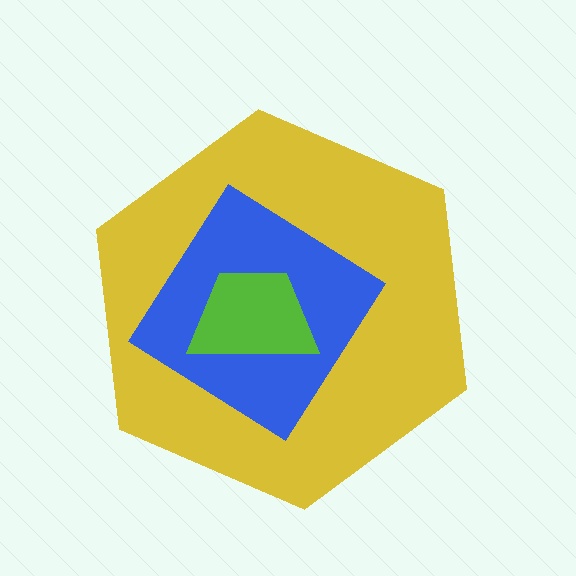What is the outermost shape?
The yellow hexagon.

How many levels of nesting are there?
3.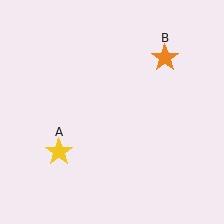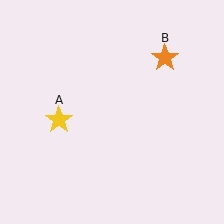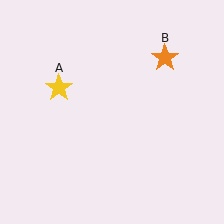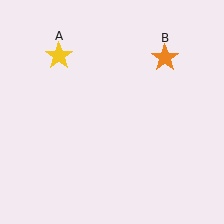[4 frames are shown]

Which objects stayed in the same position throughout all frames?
Orange star (object B) remained stationary.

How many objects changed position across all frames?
1 object changed position: yellow star (object A).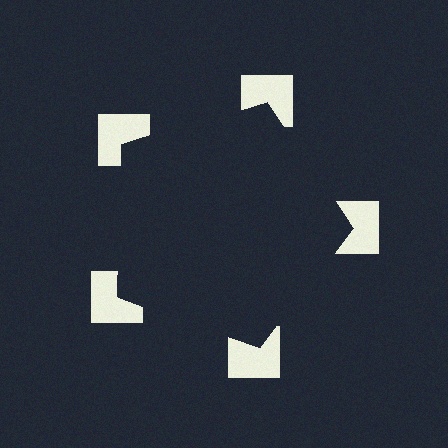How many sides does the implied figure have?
5 sides.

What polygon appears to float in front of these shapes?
An illusory pentagon — its edges are inferred from the aligned wedge cuts in the notched squares, not physically drawn.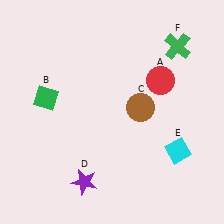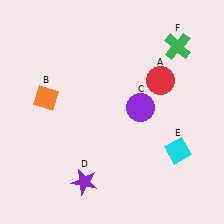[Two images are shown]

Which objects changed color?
B changed from green to orange. C changed from brown to purple.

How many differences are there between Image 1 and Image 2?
There are 2 differences between the two images.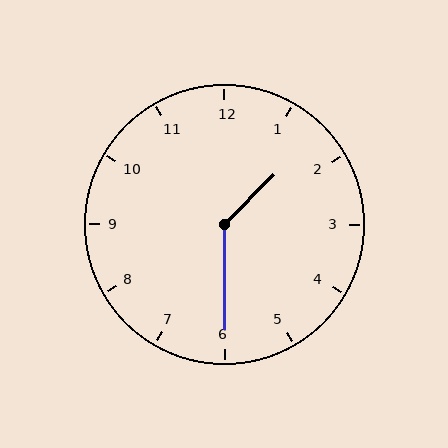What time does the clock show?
1:30.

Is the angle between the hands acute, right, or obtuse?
It is obtuse.